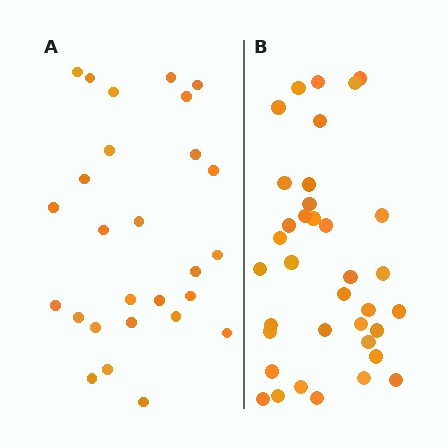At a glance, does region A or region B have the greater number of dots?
Region B (the right region) has more dots.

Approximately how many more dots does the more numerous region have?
Region B has roughly 8 or so more dots than region A.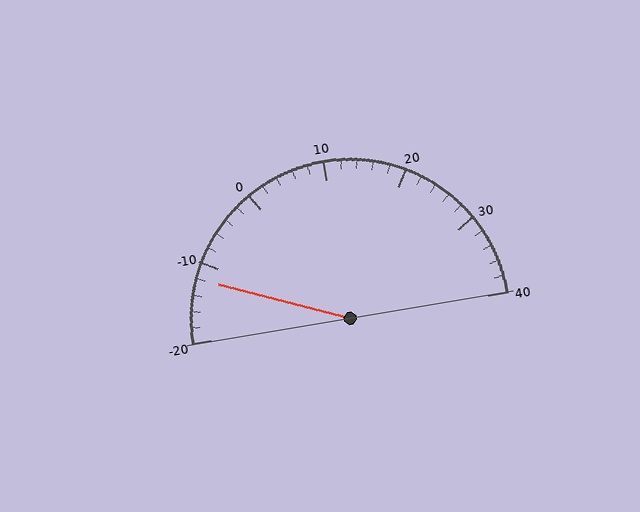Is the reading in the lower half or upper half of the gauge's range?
The reading is in the lower half of the range (-20 to 40).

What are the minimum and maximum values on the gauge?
The gauge ranges from -20 to 40.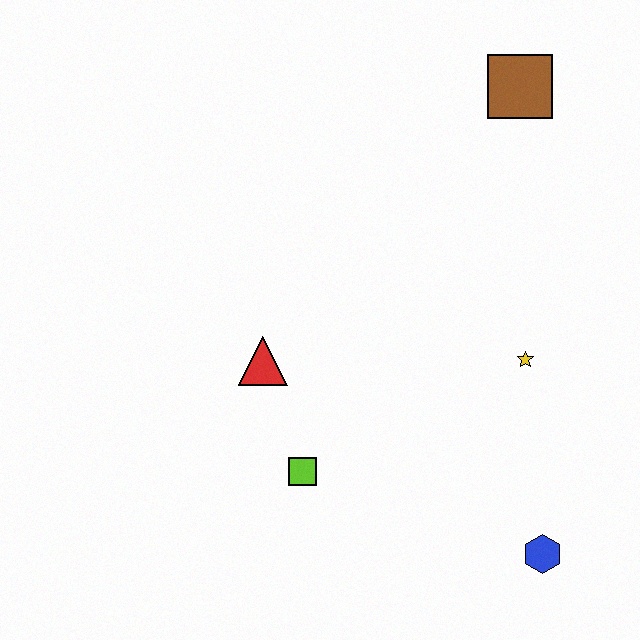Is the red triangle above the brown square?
No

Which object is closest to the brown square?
The yellow star is closest to the brown square.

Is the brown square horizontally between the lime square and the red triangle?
No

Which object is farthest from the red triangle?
The brown square is farthest from the red triangle.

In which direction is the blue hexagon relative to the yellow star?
The blue hexagon is below the yellow star.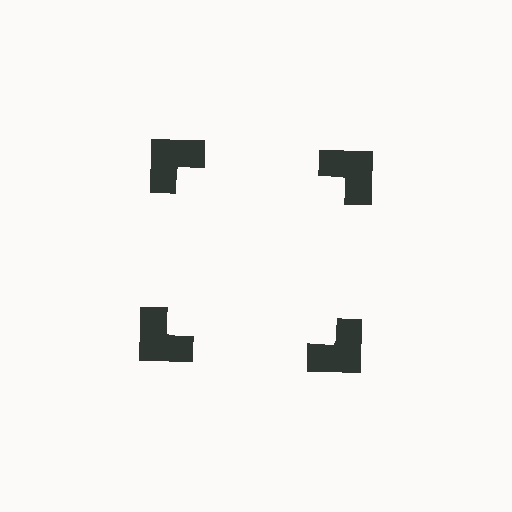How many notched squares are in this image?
There are 4 — one at each vertex of the illusory square.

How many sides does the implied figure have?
4 sides.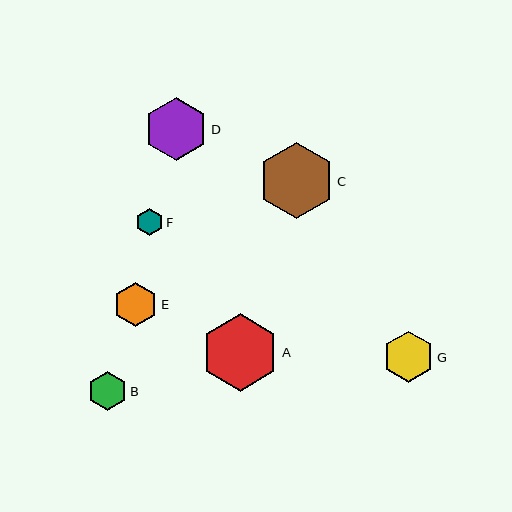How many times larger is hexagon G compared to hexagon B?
Hexagon G is approximately 1.3 times the size of hexagon B.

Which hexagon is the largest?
Hexagon A is the largest with a size of approximately 78 pixels.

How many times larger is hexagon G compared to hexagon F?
Hexagon G is approximately 1.9 times the size of hexagon F.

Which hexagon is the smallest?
Hexagon F is the smallest with a size of approximately 27 pixels.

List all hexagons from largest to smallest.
From largest to smallest: A, C, D, G, E, B, F.